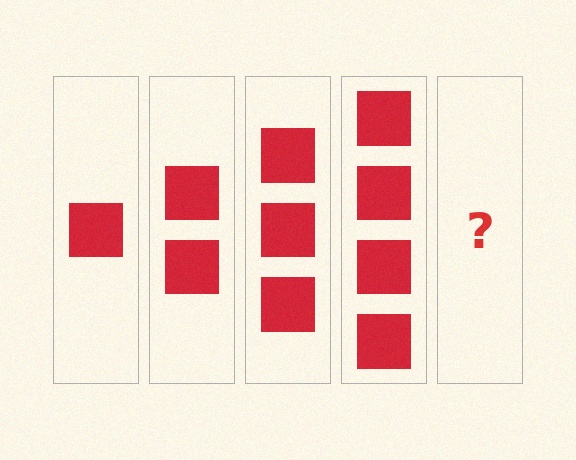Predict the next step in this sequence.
The next step is 5 squares.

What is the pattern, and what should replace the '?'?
The pattern is that each step adds one more square. The '?' should be 5 squares.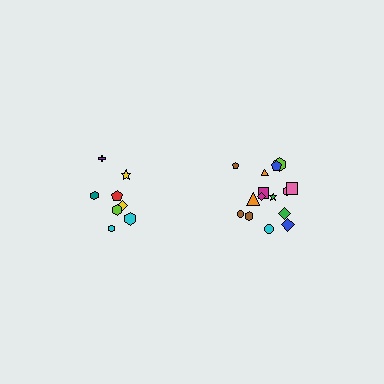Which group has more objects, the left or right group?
The right group.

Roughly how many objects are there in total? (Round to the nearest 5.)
Roughly 25 objects in total.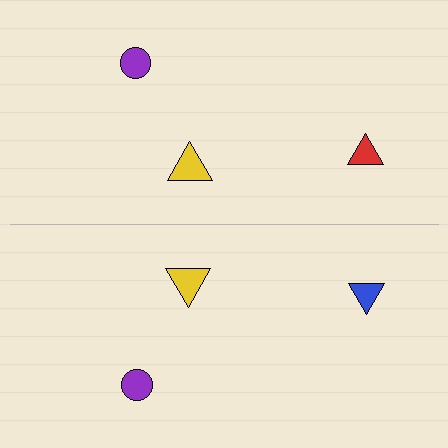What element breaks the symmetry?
The blue triangle on the bottom side breaks the symmetry — its mirror counterpart is red.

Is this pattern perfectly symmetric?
No, the pattern is not perfectly symmetric. The blue triangle on the bottom side breaks the symmetry — its mirror counterpart is red.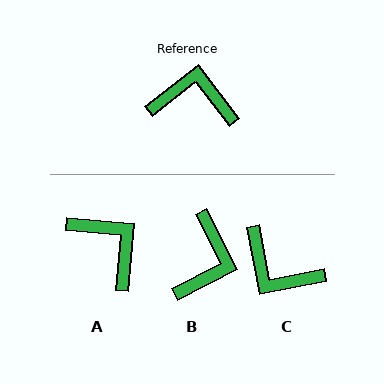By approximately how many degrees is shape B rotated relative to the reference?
Approximately 101 degrees clockwise.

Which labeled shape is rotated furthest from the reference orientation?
C, about 153 degrees away.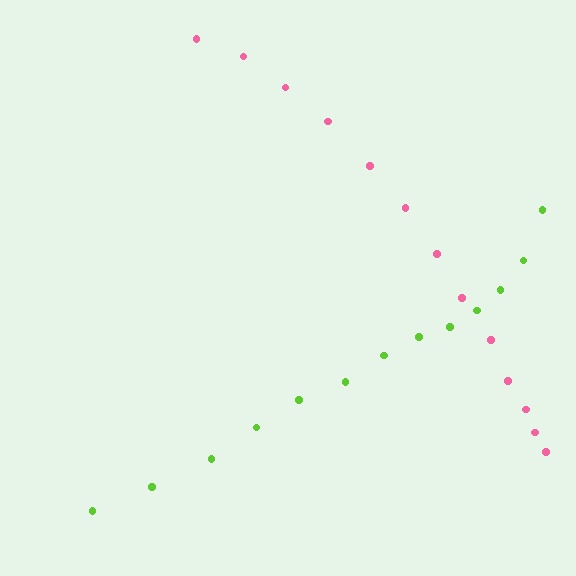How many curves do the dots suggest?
There are 2 distinct paths.